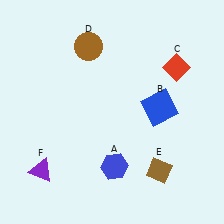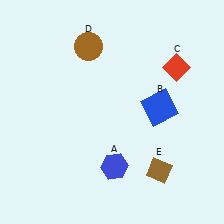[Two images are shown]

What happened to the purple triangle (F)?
The purple triangle (F) was removed in Image 2. It was in the bottom-left area of Image 1.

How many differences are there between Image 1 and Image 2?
There is 1 difference between the two images.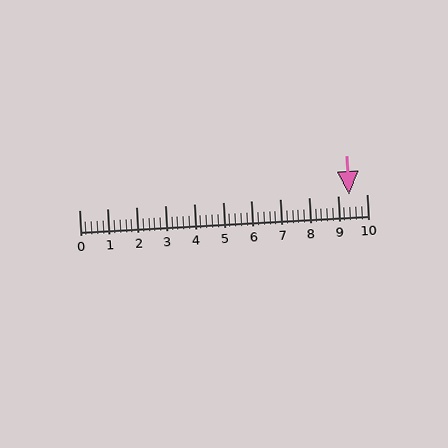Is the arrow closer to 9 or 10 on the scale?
The arrow is closer to 9.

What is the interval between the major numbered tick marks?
The major tick marks are spaced 1 units apart.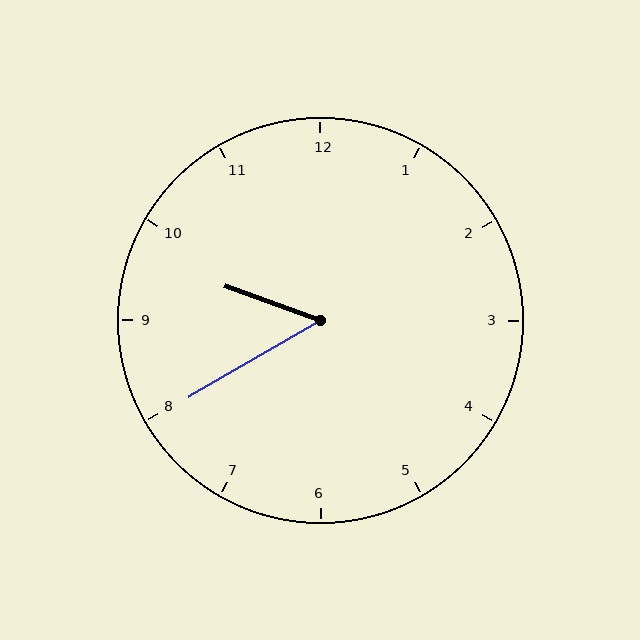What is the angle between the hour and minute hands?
Approximately 50 degrees.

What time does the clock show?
9:40.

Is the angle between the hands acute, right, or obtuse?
It is acute.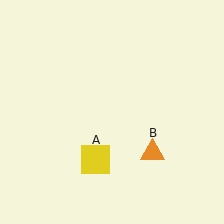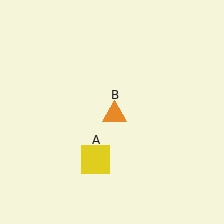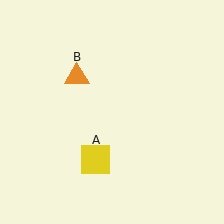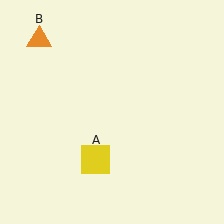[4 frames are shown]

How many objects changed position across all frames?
1 object changed position: orange triangle (object B).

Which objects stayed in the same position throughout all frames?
Yellow square (object A) remained stationary.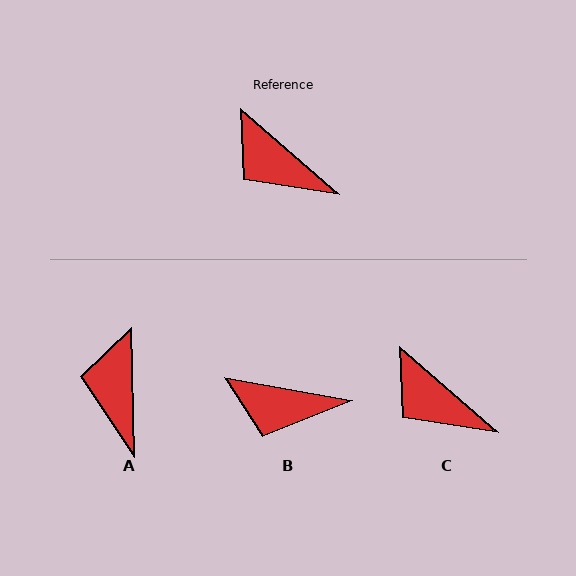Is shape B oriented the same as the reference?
No, it is off by about 31 degrees.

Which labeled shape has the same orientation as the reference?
C.